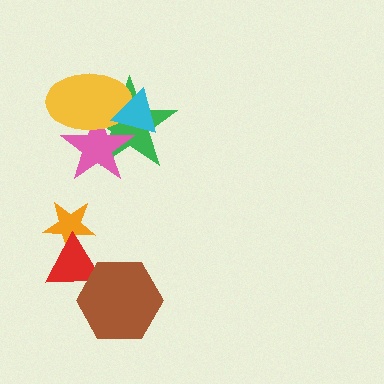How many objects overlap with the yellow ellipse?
3 objects overlap with the yellow ellipse.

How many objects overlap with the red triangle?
2 objects overlap with the red triangle.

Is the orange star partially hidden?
Yes, it is partially covered by another shape.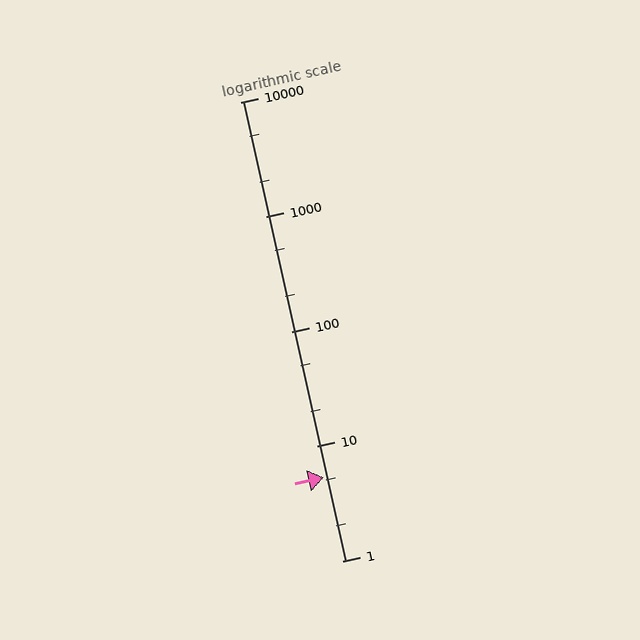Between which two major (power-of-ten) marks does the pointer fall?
The pointer is between 1 and 10.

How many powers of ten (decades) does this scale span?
The scale spans 4 decades, from 1 to 10000.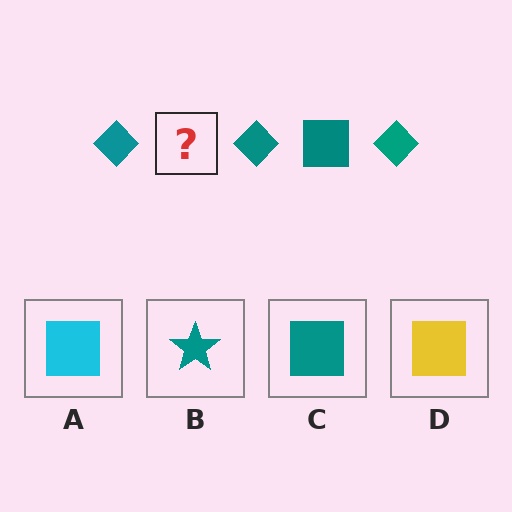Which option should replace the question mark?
Option C.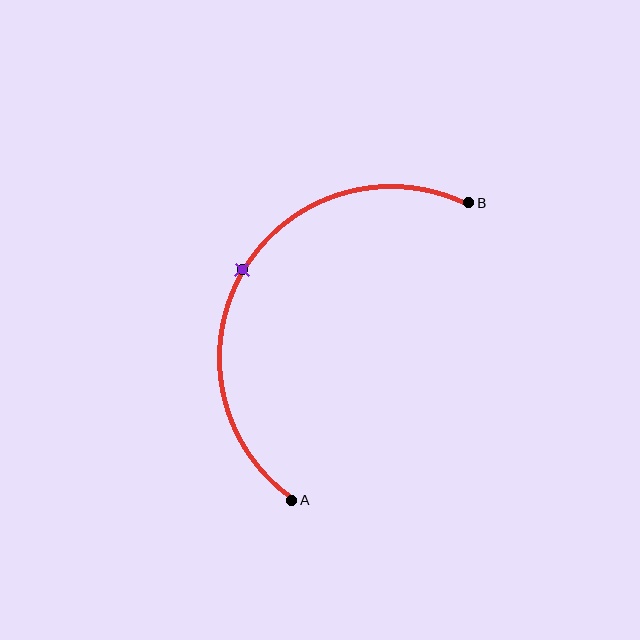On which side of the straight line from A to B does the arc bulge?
The arc bulges to the left of the straight line connecting A and B.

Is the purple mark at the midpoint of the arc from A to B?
Yes. The purple mark lies on the arc at equal arc-length from both A and B — it is the arc midpoint.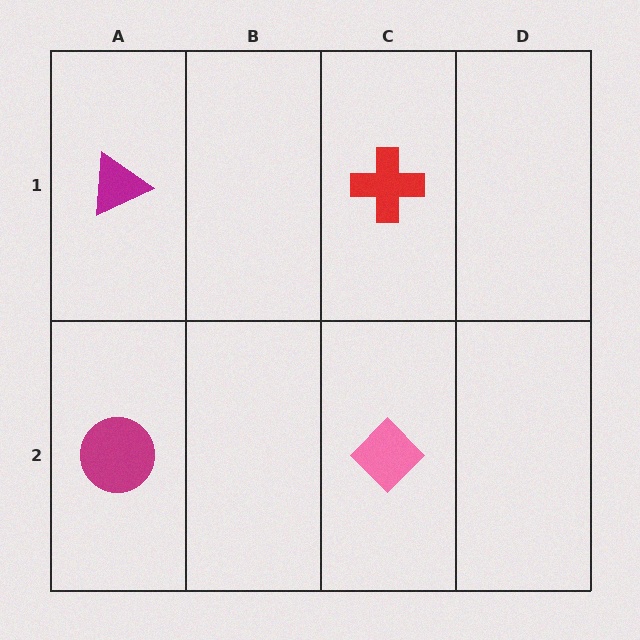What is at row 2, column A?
A magenta circle.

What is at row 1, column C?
A red cross.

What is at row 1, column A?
A magenta triangle.